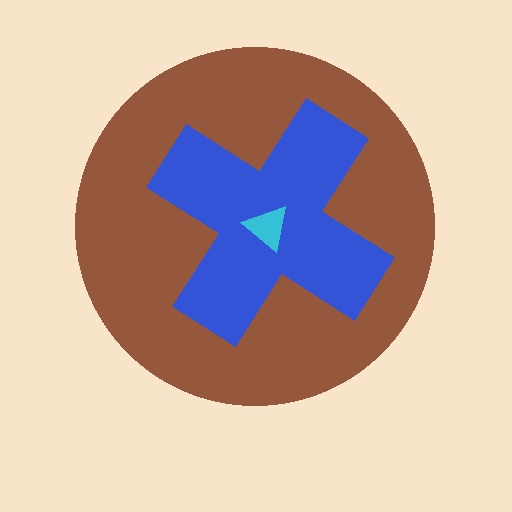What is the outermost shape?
The brown circle.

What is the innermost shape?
The cyan triangle.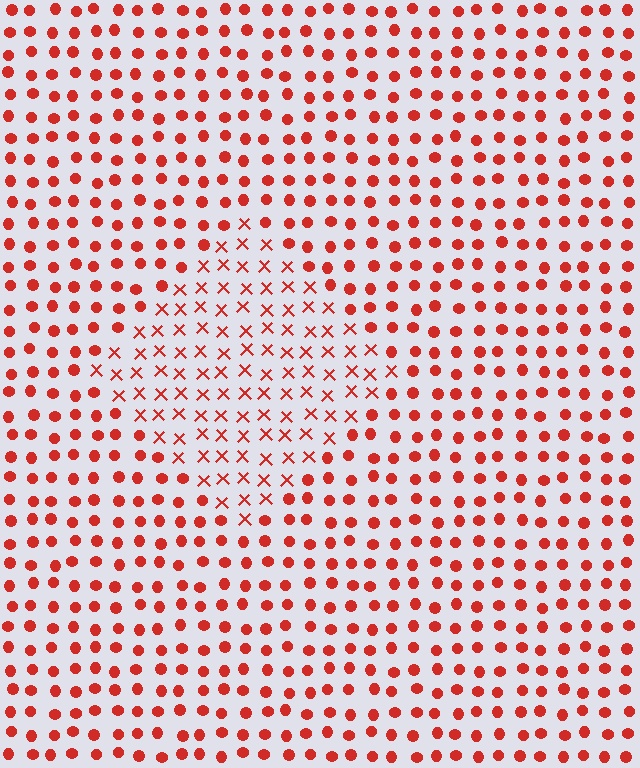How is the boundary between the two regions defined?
The boundary is defined by a change in element shape: X marks inside vs. circles outside. All elements share the same color and spacing.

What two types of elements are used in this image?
The image uses X marks inside the diamond region and circles outside it.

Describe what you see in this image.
The image is filled with small red elements arranged in a uniform grid. A diamond-shaped region contains X marks, while the surrounding area contains circles. The boundary is defined purely by the change in element shape.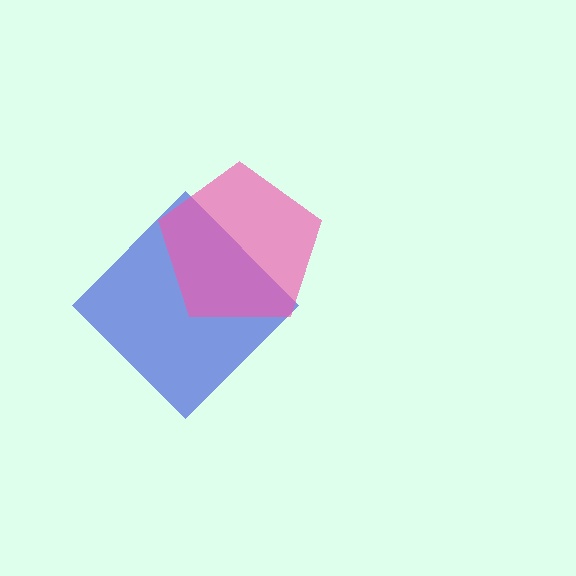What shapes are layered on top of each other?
The layered shapes are: a blue diamond, a pink pentagon.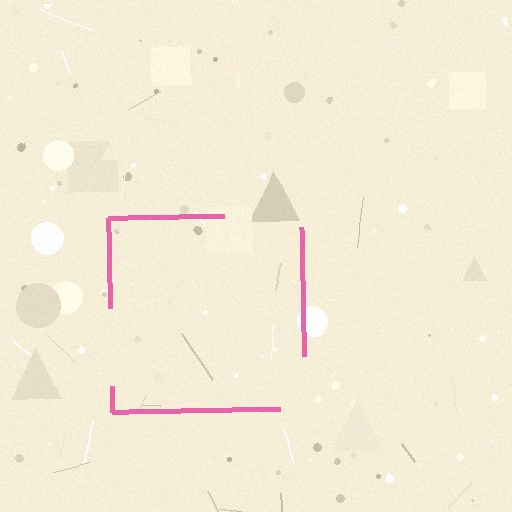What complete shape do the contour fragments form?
The contour fragments form a square.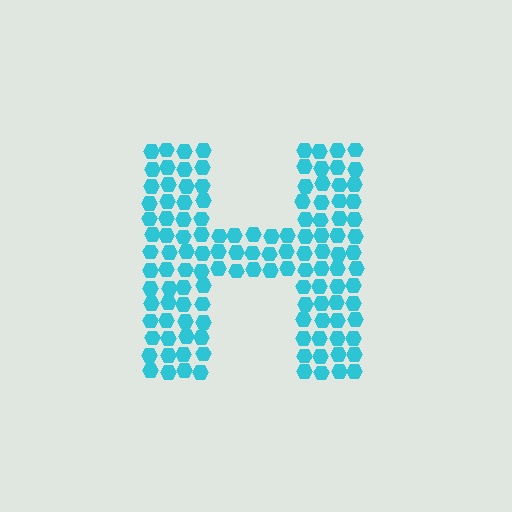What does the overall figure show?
The overall figure shows the letter H.